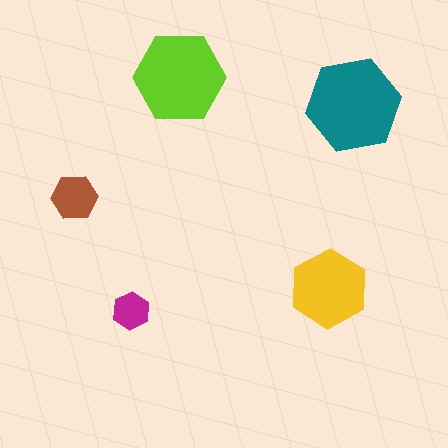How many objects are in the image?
There are 5 objects in the image.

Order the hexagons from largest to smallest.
the teal one, the lime one, the yellow one, the brown one, the magenta one.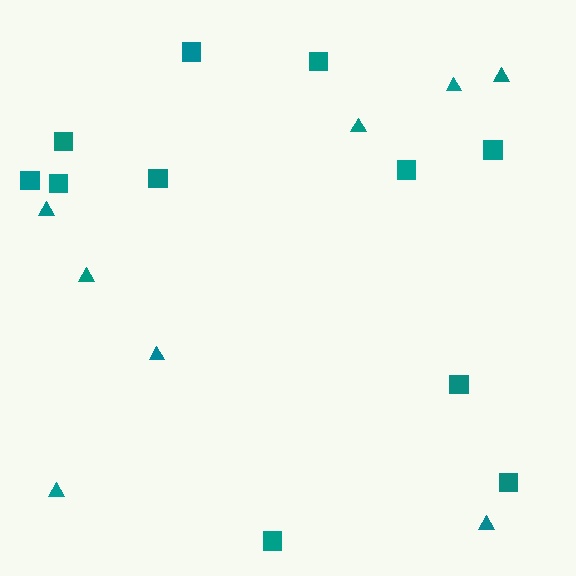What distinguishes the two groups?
There are 2 groups: one group of squares (11) and one group of triangles (8).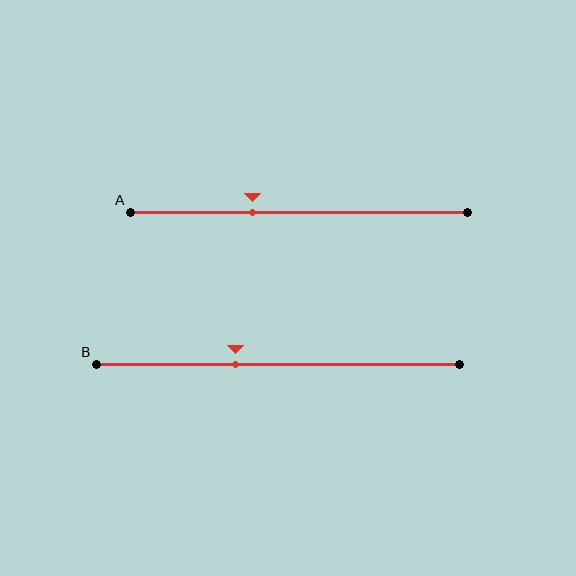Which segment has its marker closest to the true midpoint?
Segment B has its marker closest to the true midpoint.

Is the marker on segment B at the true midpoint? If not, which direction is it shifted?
No, the marker on segment B is shifted to the left by about 12% of the segment length.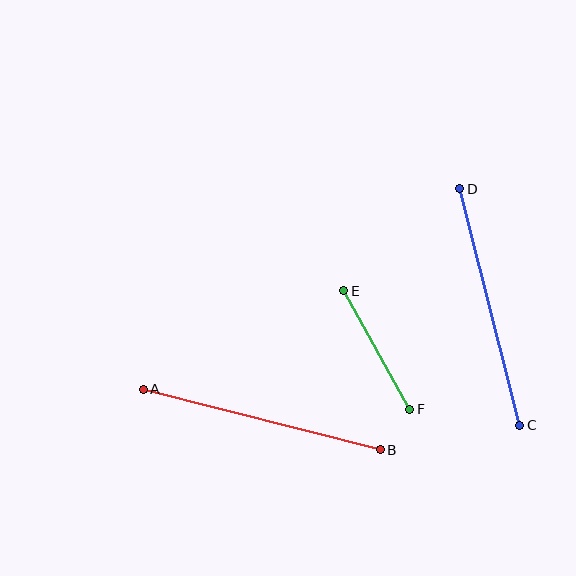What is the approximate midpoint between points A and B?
The midpoint is at approximately (262, 419) pixels.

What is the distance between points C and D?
The distance is approximately 244 pixels.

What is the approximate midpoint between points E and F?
The midpoint is at approximately (377, 350) pixels.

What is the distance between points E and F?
The distance is approximately 135 pixels.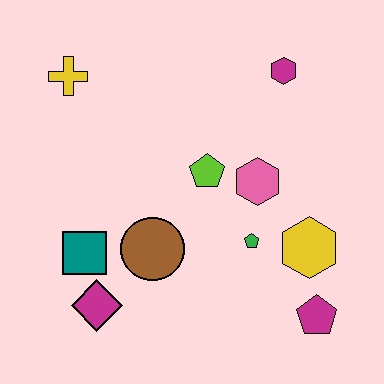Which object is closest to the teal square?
The magenta diamond is closest to the teal square.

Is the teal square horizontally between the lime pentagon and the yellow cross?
Yes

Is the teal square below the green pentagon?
Yes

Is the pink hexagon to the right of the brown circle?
Yes